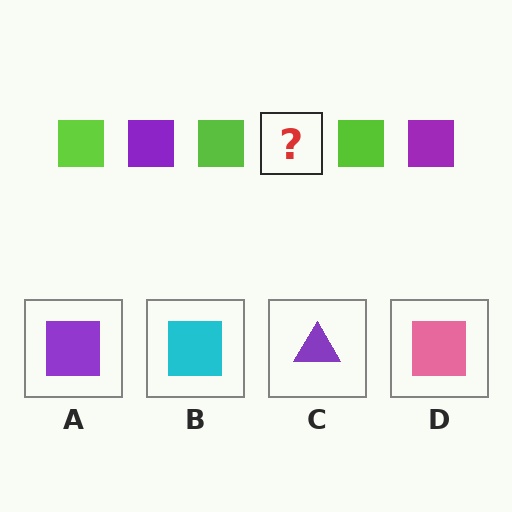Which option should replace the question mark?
Option A.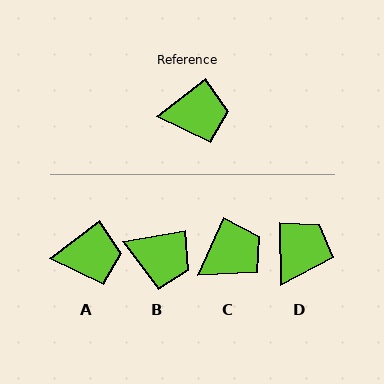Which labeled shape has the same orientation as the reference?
A.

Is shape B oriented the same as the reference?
No, it is off by about 28 degrees.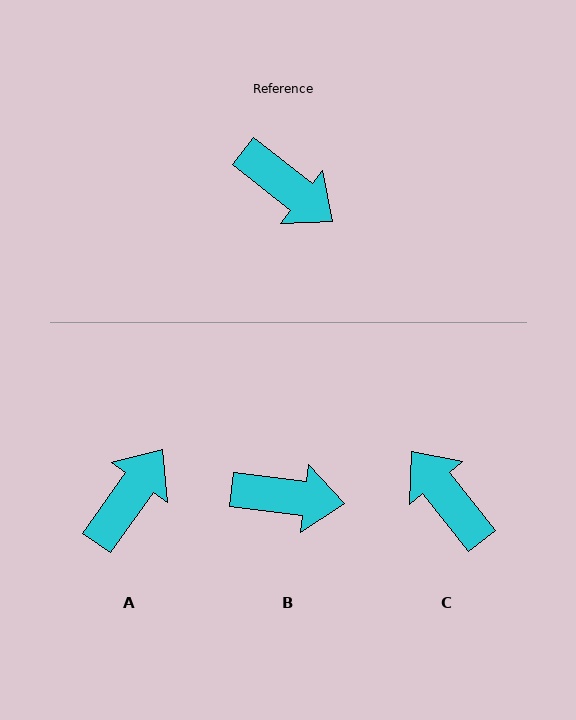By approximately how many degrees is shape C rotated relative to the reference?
Approximately 166 degrees counter-clockwise.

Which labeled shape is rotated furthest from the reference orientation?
C, about 166 degrees away.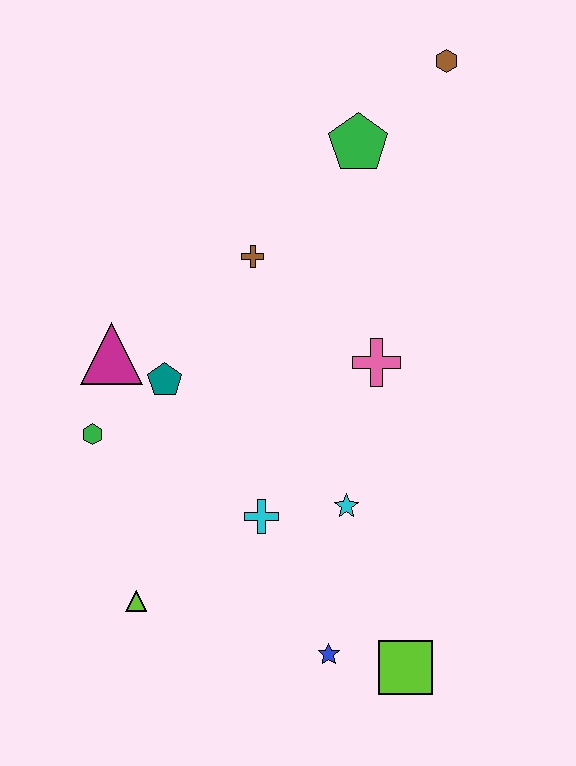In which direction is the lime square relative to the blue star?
The lime square is to the right of the blue star.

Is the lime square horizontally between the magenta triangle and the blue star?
No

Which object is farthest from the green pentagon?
The lime square is farthest from the green pentagon.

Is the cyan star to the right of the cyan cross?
Yes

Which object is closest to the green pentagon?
The brown hexagon is closest to the green pentagon.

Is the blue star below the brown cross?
Yes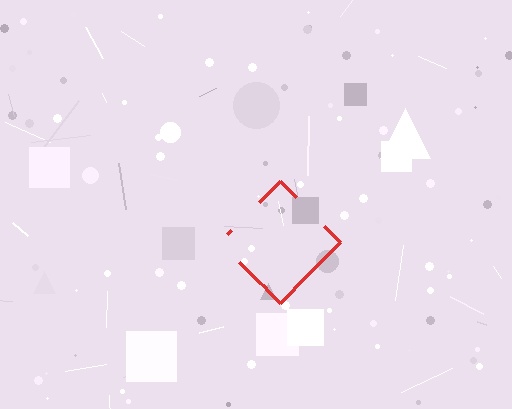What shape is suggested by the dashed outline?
The dashed outline suggests a diamond.